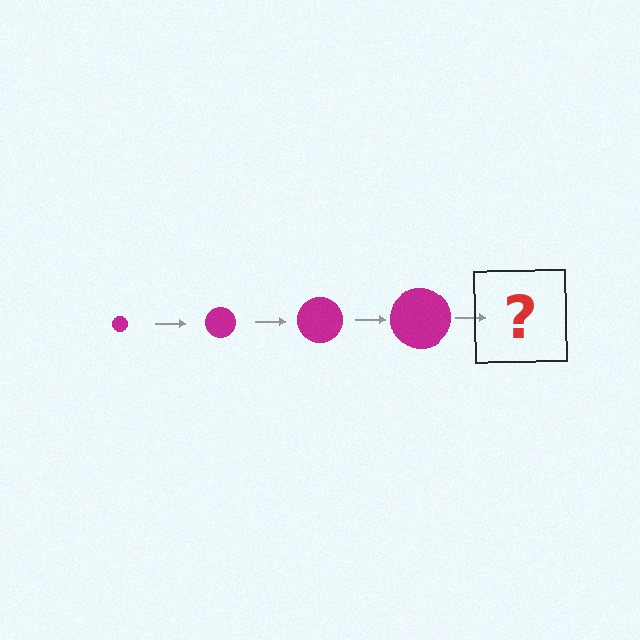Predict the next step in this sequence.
The next step is a magenta circle, larger than the previous one.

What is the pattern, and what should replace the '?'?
The pattern is that the circle gets progressively larger each step. The '?' should be a magenta circle, larger than the previous one.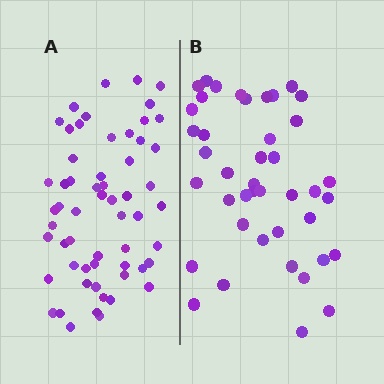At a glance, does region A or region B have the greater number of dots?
Region A (the left region) has more dots.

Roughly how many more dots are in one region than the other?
Region A has approximately 15 more dots than region B.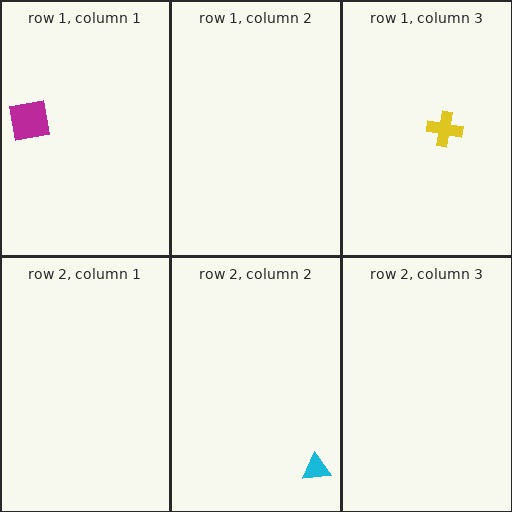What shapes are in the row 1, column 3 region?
The yellow cross.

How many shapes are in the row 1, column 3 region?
1.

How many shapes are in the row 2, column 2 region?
1.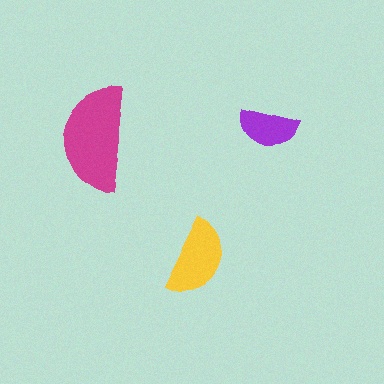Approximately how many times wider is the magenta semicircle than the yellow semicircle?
About 1.5 times wider.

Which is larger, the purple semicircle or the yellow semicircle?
The yellow one.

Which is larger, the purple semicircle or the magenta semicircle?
The magenta one.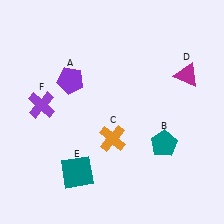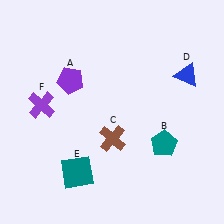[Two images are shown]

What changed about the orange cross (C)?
In Image 1, C is orange. In Image 2, it changed to brown.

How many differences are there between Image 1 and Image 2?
There are 2 differences between the two images.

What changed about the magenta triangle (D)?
In Image 1, D is magenta. In Image 2, it changed to blue.